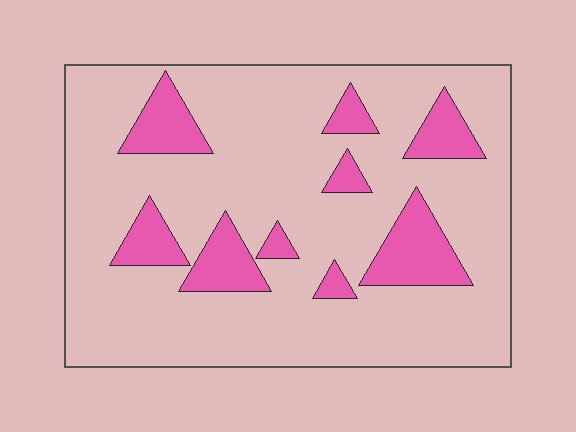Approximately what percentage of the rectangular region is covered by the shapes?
Approximately 20%.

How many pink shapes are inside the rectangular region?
9.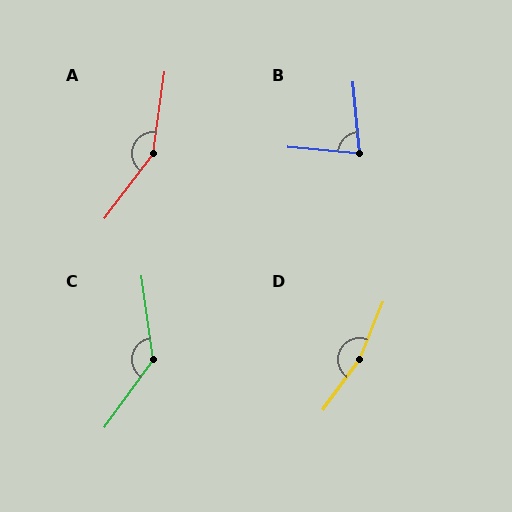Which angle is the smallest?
B, at approximately 80 degrees.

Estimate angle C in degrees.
Approximately 136 degrees.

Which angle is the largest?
D, at approximately 166 degrees.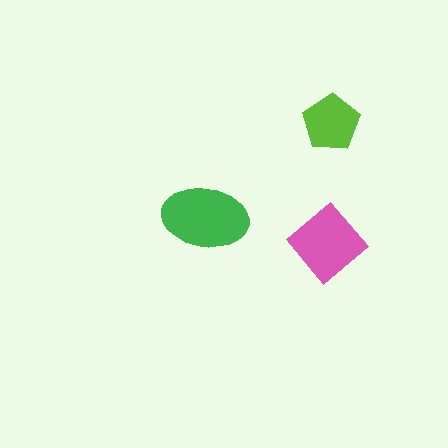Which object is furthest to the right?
The lime pentagon is rightmost.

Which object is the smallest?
The lime pentagon.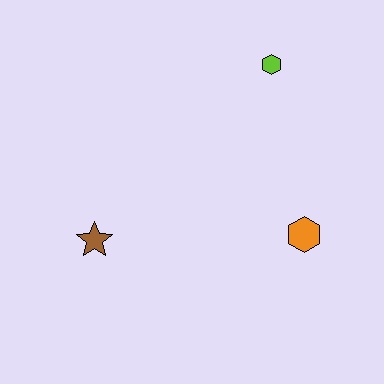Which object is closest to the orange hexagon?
The lime hexagon is closest to the orange hexagon.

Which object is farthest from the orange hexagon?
The brown star is farthest from the orange hexagon.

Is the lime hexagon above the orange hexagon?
Yes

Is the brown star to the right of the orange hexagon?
No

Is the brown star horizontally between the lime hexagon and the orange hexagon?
No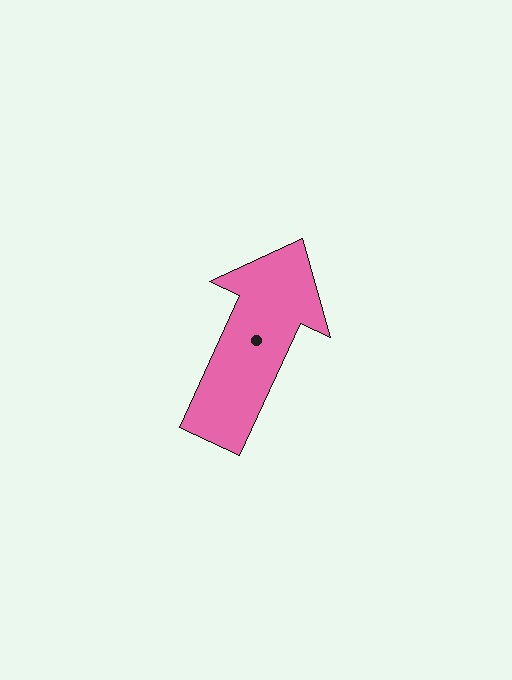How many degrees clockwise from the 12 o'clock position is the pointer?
Approximately 25 degrees.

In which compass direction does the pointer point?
Northeast.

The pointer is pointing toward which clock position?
Roughly 1 o'clock.